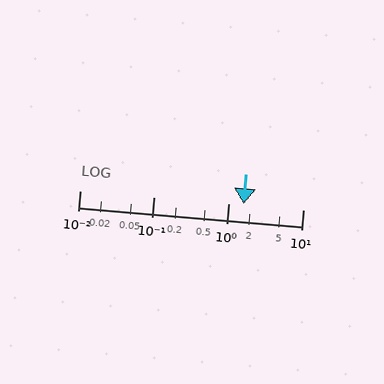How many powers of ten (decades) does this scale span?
The scale spans 3 decades, from 0.01 to 10.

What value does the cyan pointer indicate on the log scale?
The pointer indicates approximately 1.6.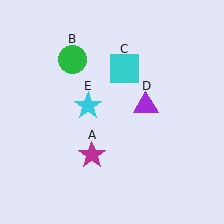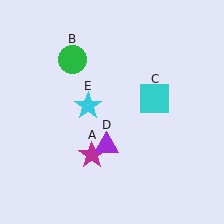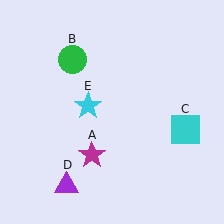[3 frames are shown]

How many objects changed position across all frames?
2 objects changed position: cyan square (object C), purple triangle (object D).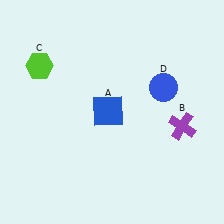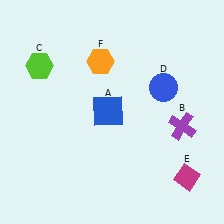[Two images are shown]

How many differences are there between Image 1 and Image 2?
There are 2 differences between the two images.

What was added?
A magenta diamond (E), an orange hexagon (F) were added in Image 2.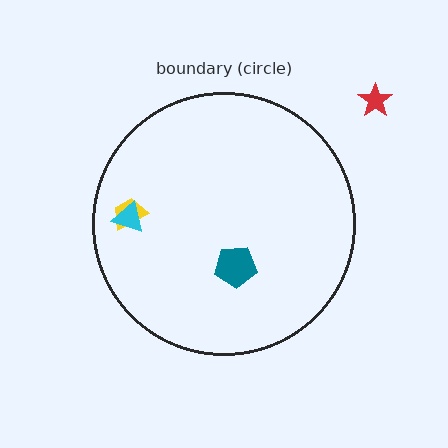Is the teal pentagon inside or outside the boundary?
Inside.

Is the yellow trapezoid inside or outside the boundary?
Inside.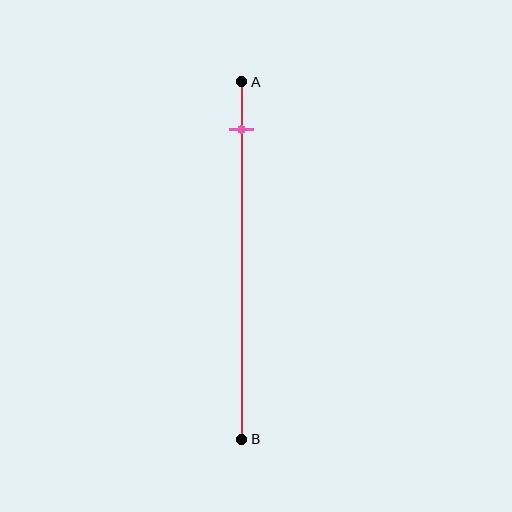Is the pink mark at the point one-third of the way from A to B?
No, the mark is at about 15% from A, not at the 33% one-third point.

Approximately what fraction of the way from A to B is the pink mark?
The pink mark is approximately 15% of the way from A to B.